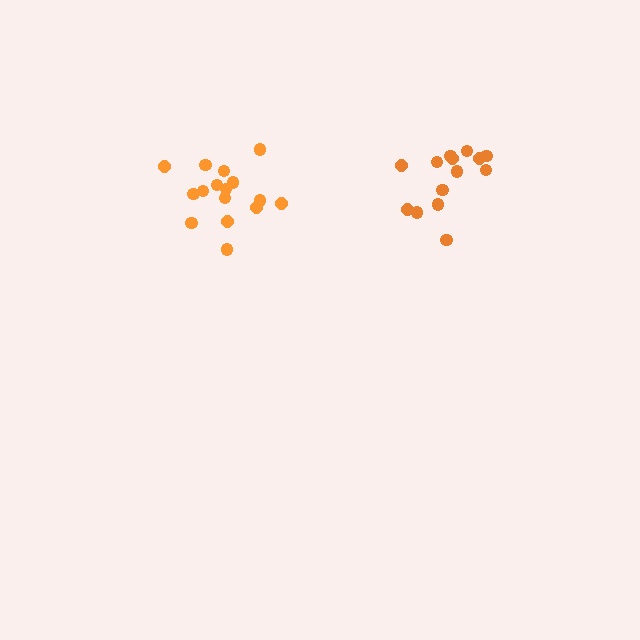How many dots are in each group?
Group 1: 14 dots, Group 2: 16 dots (30 total).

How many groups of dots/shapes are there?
There are 2 groups.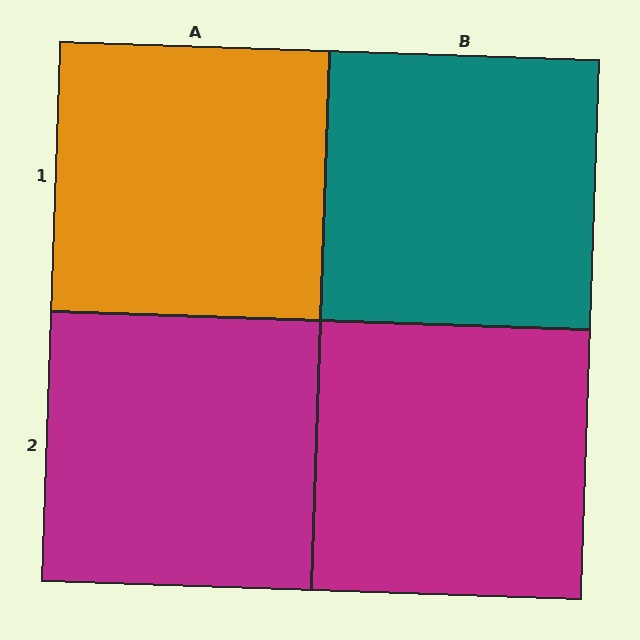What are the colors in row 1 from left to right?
Orange, teal.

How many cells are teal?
1 cell is teal.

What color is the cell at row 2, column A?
Magenta.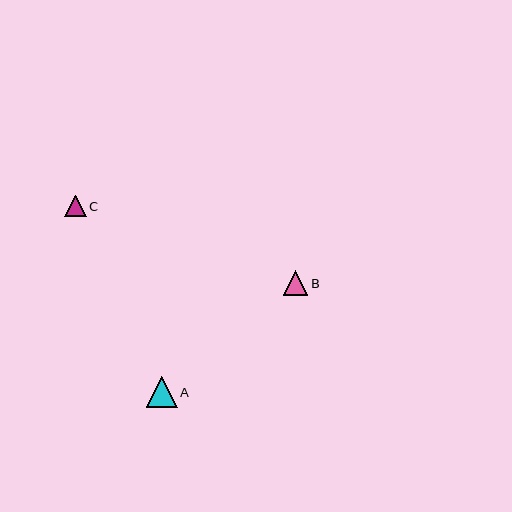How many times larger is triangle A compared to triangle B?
Triangle A is approximately 1.3 times the size of triangle B.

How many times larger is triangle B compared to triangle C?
Triangle B is approximately 1.1 times the size of triangle C.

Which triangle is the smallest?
Triangle C is the smallest with a size of approximately 22 pixels.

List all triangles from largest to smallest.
From largest to smallest: A, B, C.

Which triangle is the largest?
Triangle A is the largest with a size of approximately 31 pixels.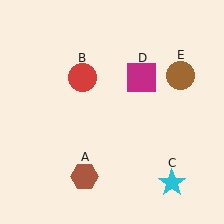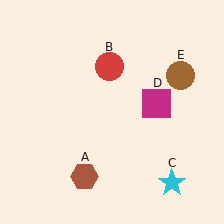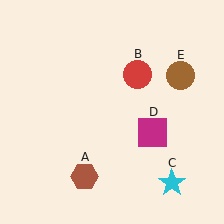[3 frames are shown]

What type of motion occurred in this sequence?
The red circle (object B), magenta square (object D) rotated clockwise around the center of the scene.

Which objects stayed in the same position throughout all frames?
Brown hexagon (object A) and cyan star (object C) and brown circle (object E) remained stationary.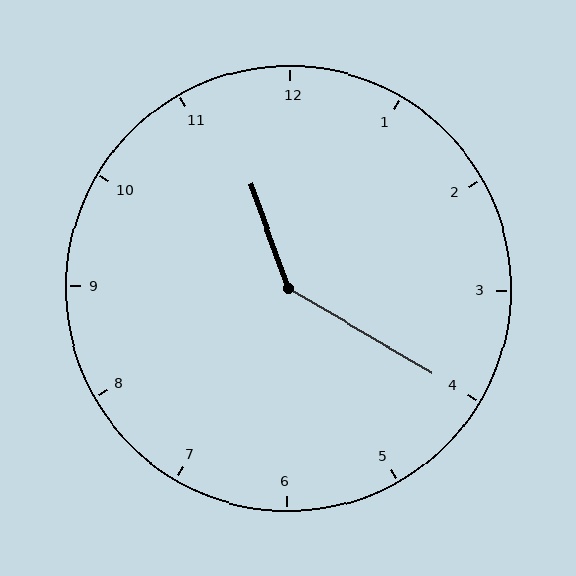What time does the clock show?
11:20.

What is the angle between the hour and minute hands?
Approximately 140 degrees.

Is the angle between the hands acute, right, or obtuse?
It is obtuse.